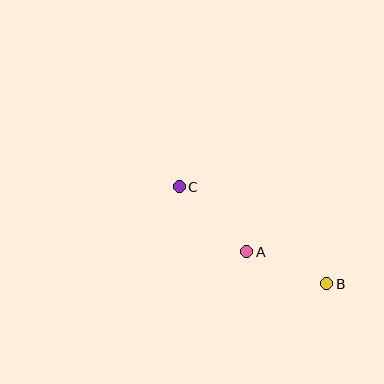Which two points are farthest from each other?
Points B and C are farthest from each other.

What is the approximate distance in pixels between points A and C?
The distance between A and C is approximately 94 pixels.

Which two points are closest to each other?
Points A and B are closest to each other.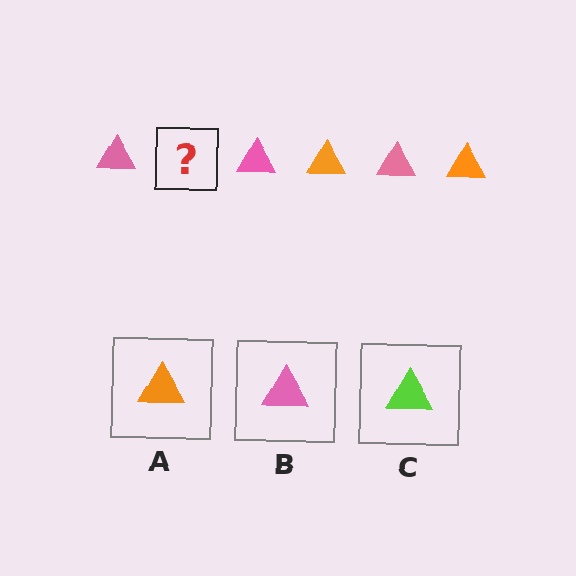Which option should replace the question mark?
Option A.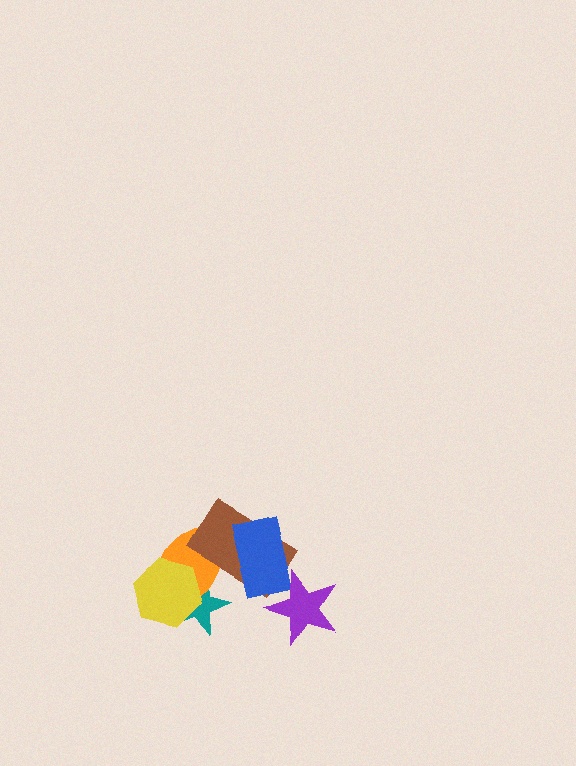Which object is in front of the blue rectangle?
The purple star is in front of the blue rectangle.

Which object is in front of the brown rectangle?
The blue rectangle is in front of the brown rectangle.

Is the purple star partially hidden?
No, no other shape covers it.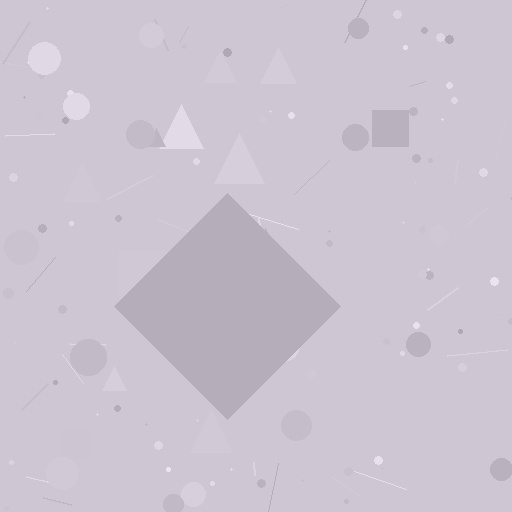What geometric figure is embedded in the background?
A diamond is embedded in the background.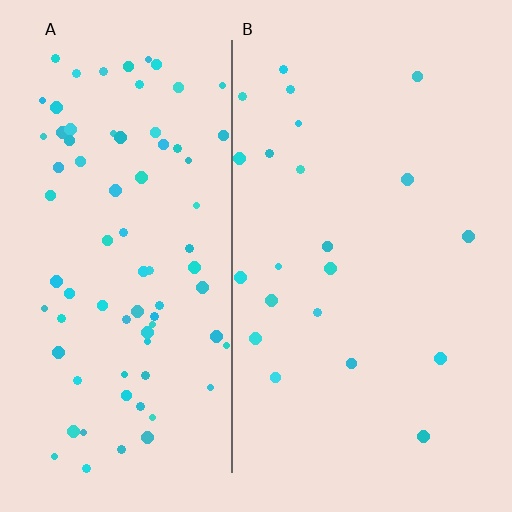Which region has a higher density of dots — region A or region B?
A (the left).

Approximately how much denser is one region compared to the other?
Approximately 3.8× — region A over region B.